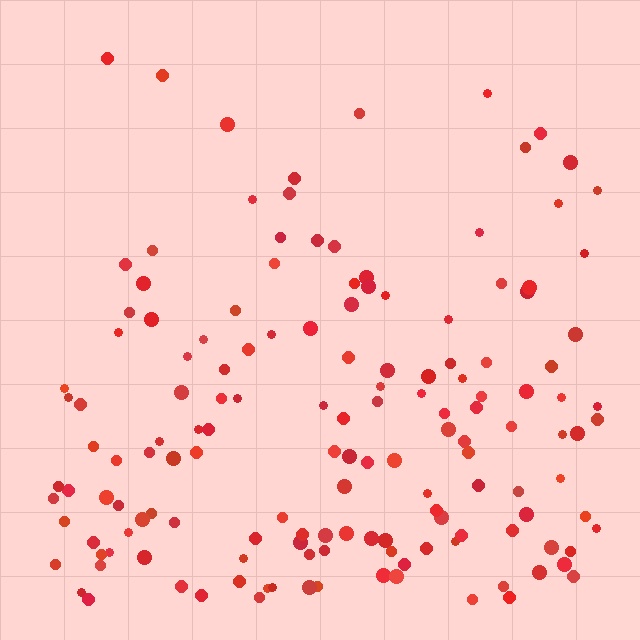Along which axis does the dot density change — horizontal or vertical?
Vertical.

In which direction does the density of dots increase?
From top to bottom, with the bottom side densest.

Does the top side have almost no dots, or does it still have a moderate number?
Still a moderate number, just noticeably fewer than the bottom.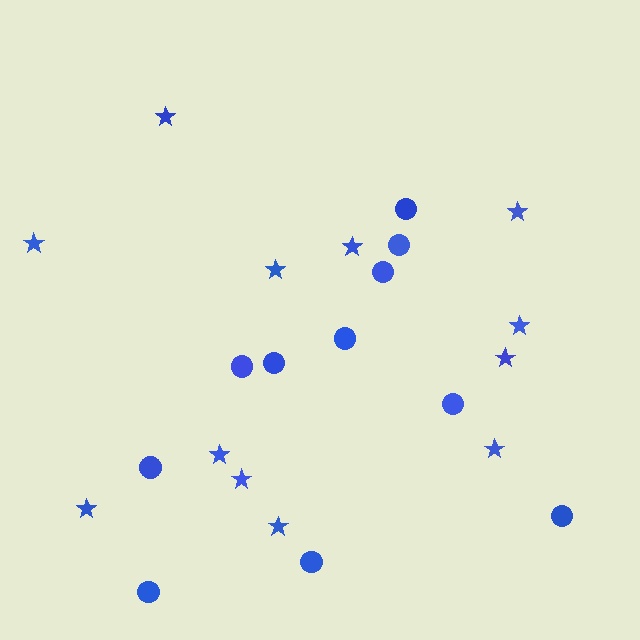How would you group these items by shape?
There are 2 groups: one group of circles (11) and one group of stars (12).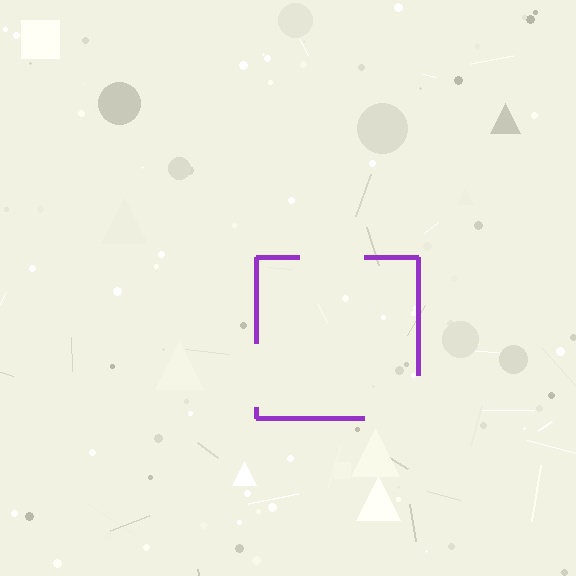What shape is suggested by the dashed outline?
The dashed outline suggests a square.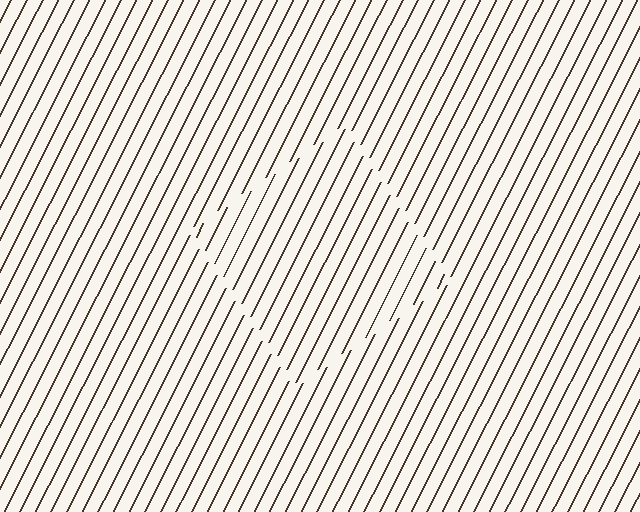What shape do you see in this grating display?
An illusory square. The interior of the shape contains the same grating, shifted by half a period — the contour is defined by the phase discontinuity where line-ends from the inner and outer gratings abut.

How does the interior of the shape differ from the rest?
The interior of the shape contains the same grating, shifted by half a period — the contour is defined by the phase discontinuity where line-ends from the inner and outer gratings abut.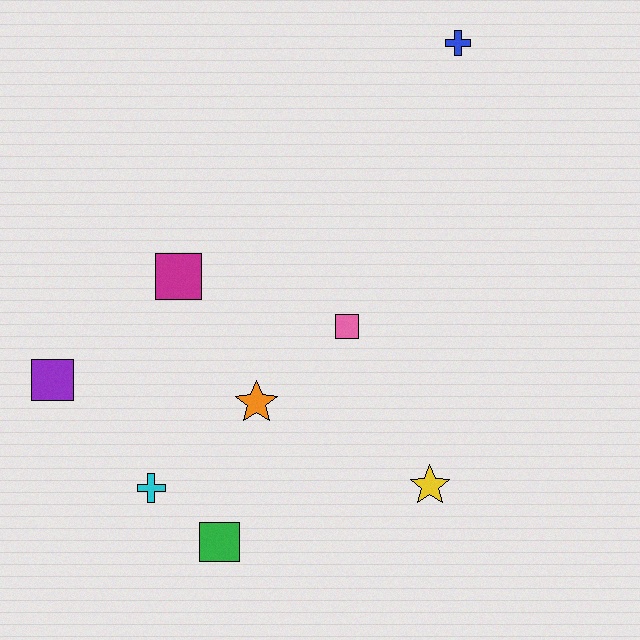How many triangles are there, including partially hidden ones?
There are no triangles.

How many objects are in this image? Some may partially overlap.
There are 8 objects.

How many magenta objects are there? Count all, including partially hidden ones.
There is 1 magenta object.